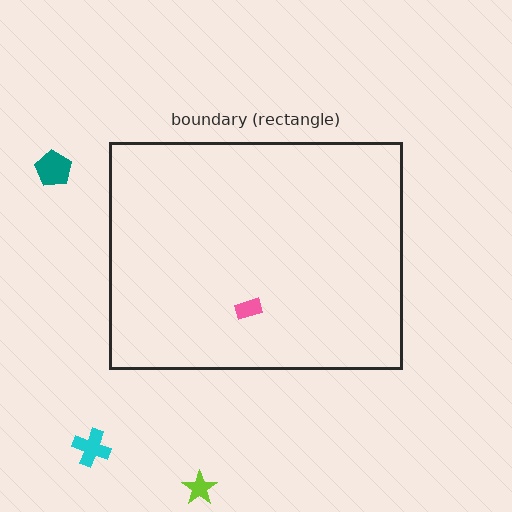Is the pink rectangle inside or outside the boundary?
Inside.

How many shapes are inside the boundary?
1 inside, 3 outside.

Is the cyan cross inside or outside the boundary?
Outside.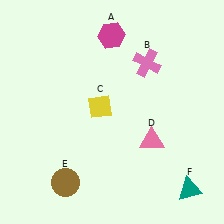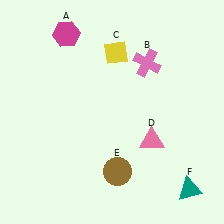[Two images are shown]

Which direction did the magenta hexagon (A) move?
The magenta hexagon (A) moved left.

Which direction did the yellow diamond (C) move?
The yellow diamond (C) moved up.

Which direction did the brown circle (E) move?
The brown circle (E) moved right.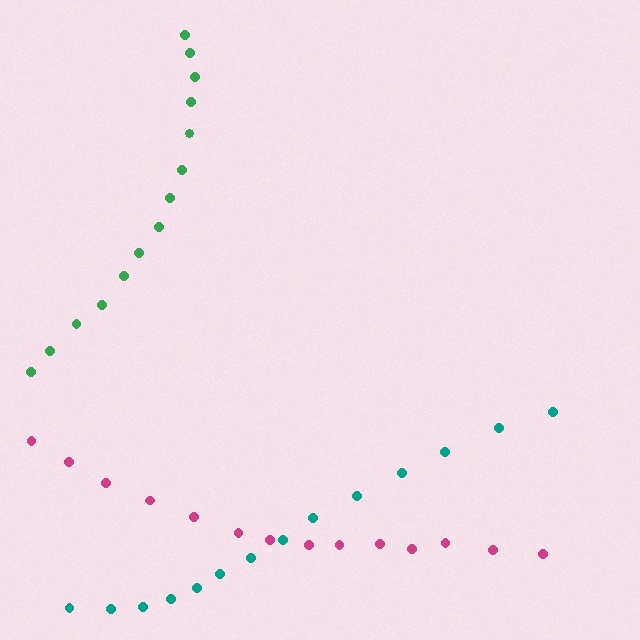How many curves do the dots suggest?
There are 3 distinct paths.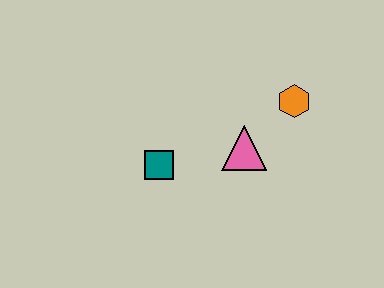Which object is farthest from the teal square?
The orange hexagon is farthest from the teal square.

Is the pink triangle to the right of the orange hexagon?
No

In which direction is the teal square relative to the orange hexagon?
The teal square is to the left of the orange hexagon.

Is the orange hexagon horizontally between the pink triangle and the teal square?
No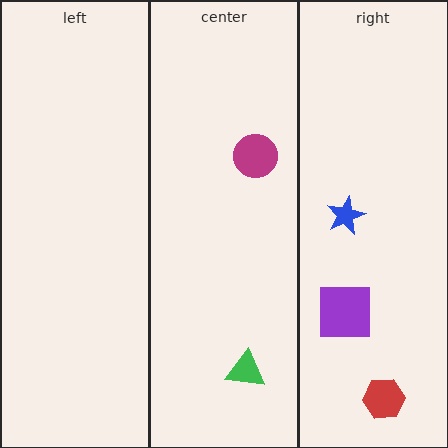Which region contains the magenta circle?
The center region.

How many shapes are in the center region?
2.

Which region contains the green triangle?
The center region.